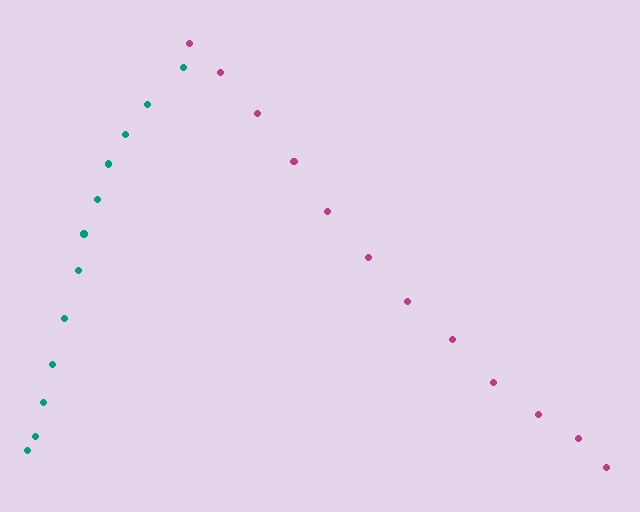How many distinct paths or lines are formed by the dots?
There are 2 distinct paths.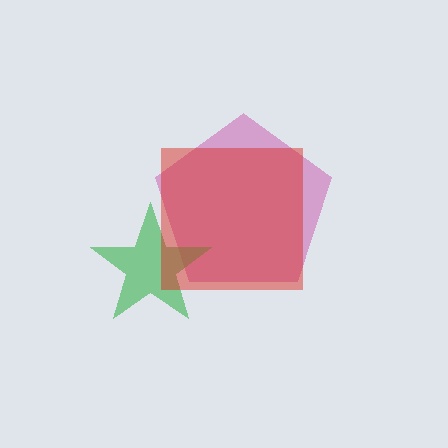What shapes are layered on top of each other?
The layered shapes are: a magenta pentagon, a green star, a red square.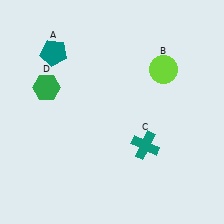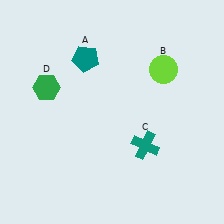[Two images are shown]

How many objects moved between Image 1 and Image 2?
1 object moved between the two images.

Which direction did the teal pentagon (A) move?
The teal pentagon (A) moved right.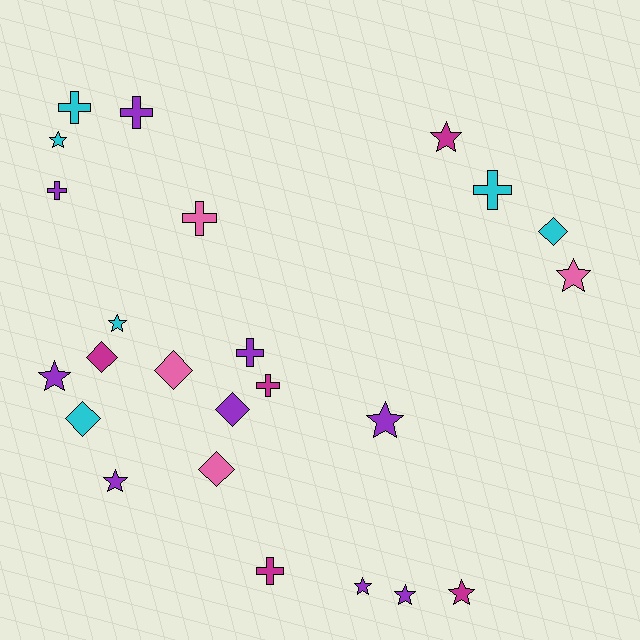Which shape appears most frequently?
Star, with 10 objects.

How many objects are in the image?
There are 24 objects.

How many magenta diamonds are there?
There is 1 magenta diamond.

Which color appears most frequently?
Purple, with 9 objects.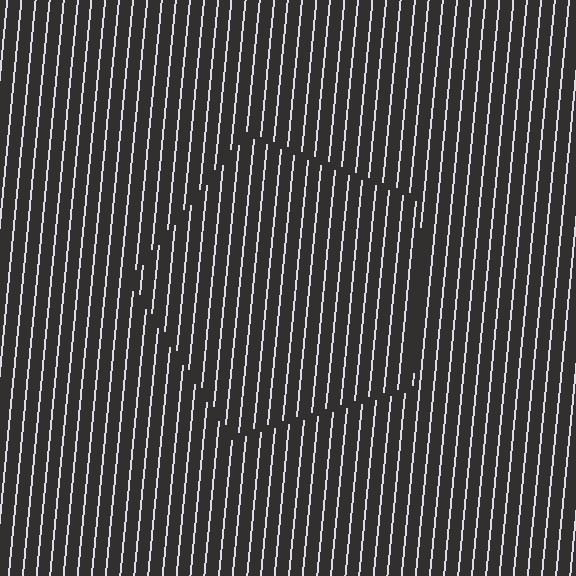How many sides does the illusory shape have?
5 sides — the line-ends trace a pentagon.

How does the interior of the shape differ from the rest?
The interior of the shape contains the same grating, shifted by half a period — the contour is defined by the phase discontinuity where line-ends from the inner and outer gratings abut.